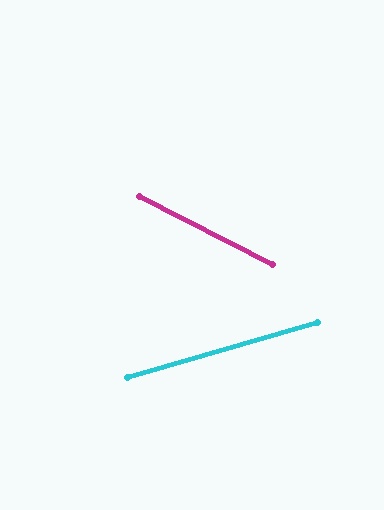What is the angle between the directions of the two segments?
Approximately 43 degrees.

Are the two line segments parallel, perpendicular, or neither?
Neither parallel nor perpendicular — they differ by about 43°.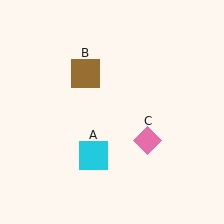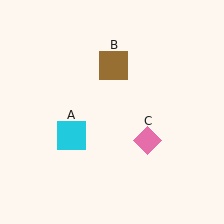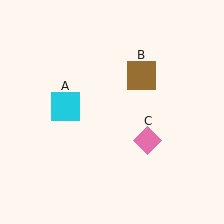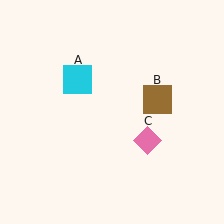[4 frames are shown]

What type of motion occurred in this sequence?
The cyan square (object A), brown square (object B) rotated clockwise around the center of the scene.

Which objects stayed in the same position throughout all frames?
Pink diamond (object C) remained stationary.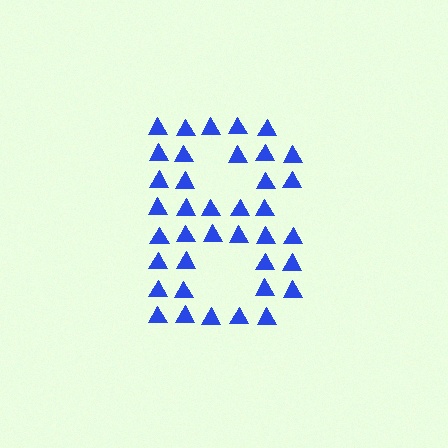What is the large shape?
The large shape is the letter B.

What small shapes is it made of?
It is made of small triangles.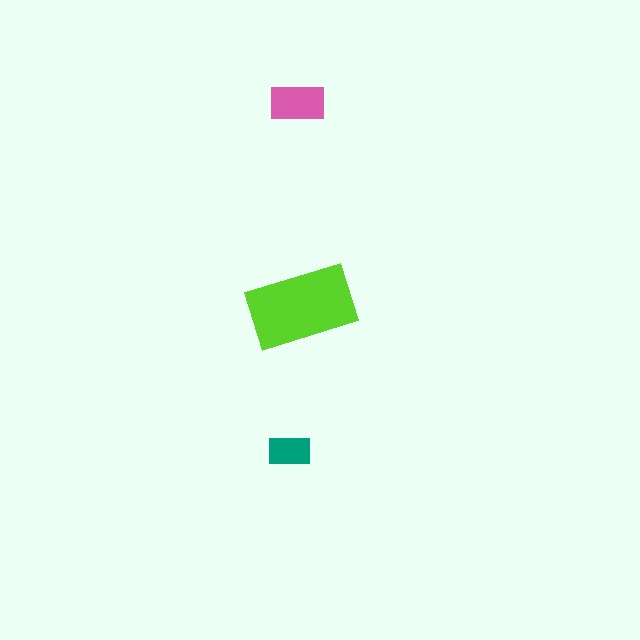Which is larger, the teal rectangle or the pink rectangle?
The pink one.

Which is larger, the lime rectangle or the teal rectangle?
The lime one.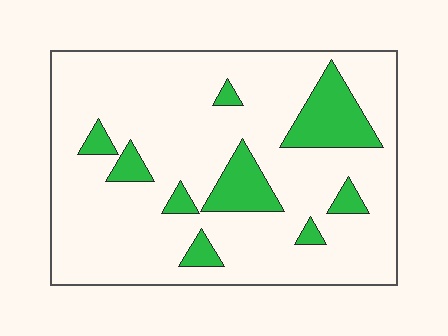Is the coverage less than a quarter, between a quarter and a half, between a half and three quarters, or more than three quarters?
Less than a quarter.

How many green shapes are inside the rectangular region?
9.